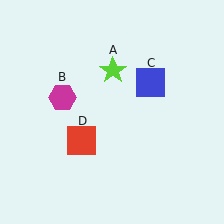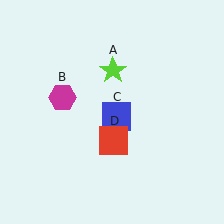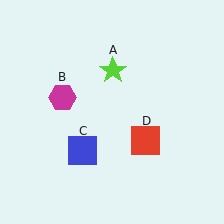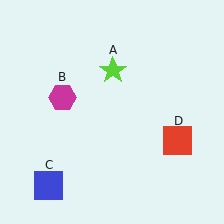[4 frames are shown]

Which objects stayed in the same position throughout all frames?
Lime star (object A) and magenta hexagon (object B) remained stationary.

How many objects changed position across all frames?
2 objects changed position: blue square (object C), red square (object D).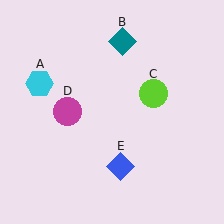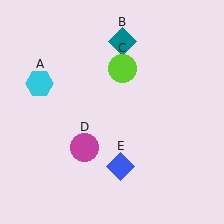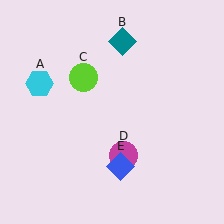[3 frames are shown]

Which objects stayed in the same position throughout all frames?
Cyan hexagon (object A) and teal diamond (object B) and blue diamond (object E) remained stationary.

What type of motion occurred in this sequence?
The lime circle (object C), magenta circle (object D) rotated counterclockwise around the center of the scene.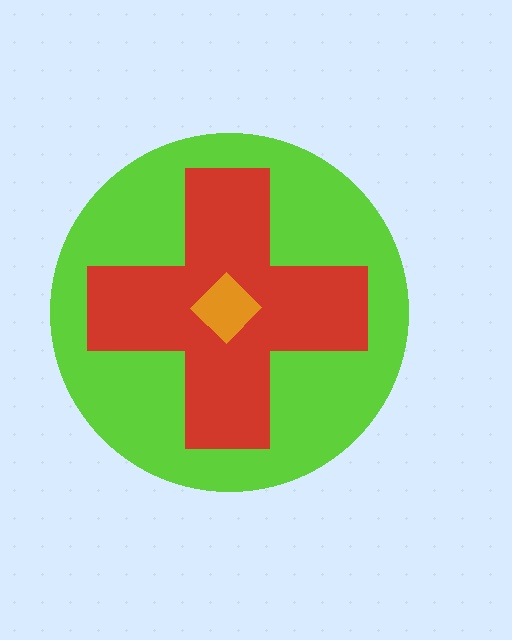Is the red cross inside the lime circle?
Yes.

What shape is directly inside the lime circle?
The red cross.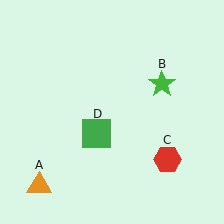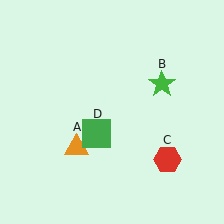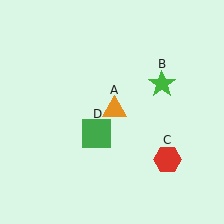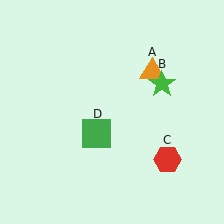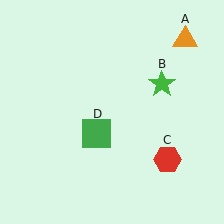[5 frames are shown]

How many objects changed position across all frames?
1 object changed position: orange triangle (object A).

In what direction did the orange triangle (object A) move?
The orange triangle (object A) moved up and to the right.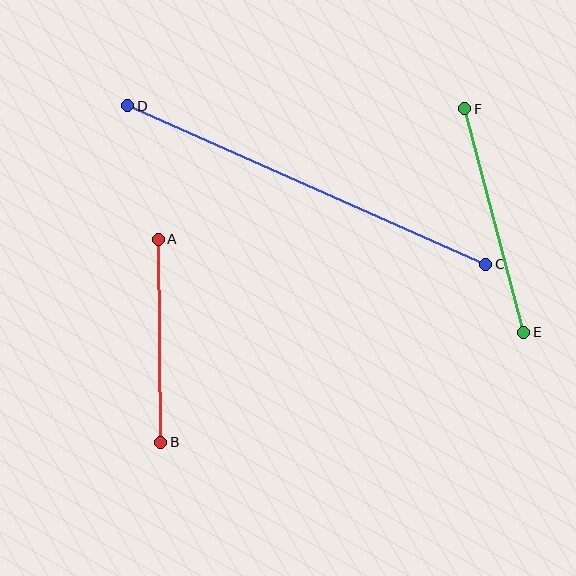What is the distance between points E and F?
The distance is approximately 231 pixels.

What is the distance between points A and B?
The distance is approximately 203 pixels.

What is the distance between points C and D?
The distance is approximately 392 pixels.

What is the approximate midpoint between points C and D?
The midpoint is at approximately (307, 185) pixels.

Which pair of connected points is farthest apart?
Points C and D are farthest apart.